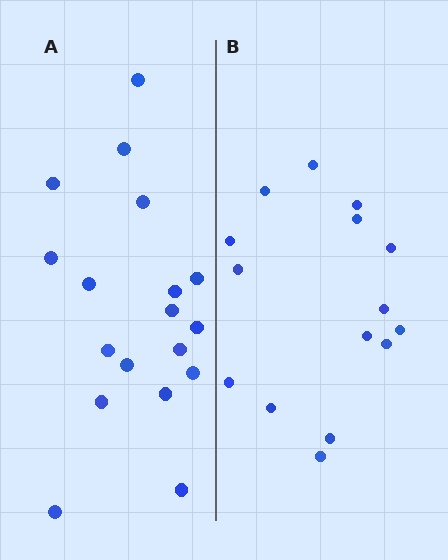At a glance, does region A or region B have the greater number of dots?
Region A (the left region) has more dots.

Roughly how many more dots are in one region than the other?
Region A has just a few more — roughly 2 or 3 more dots than region B.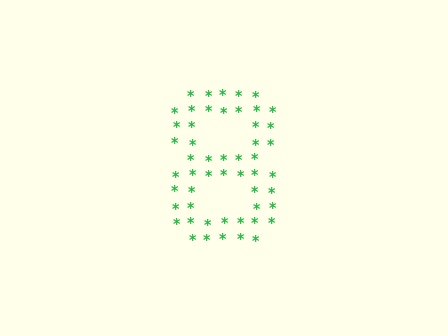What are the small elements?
The small elements are asterisks.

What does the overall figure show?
The overall figure shows the digit 8.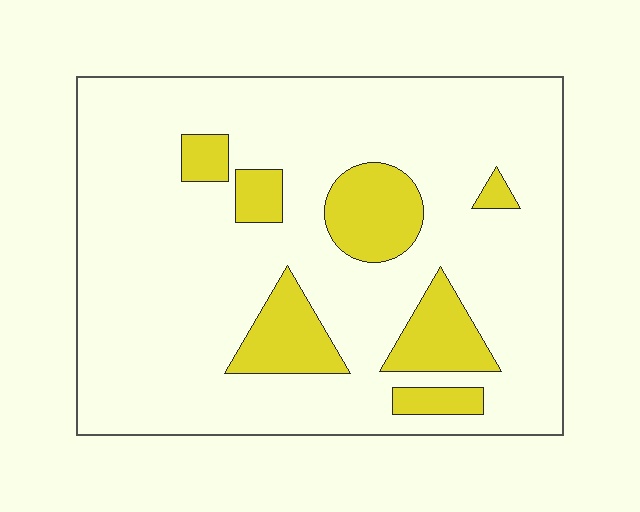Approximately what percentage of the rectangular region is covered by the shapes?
Approximately 15%.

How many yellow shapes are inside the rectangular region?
7.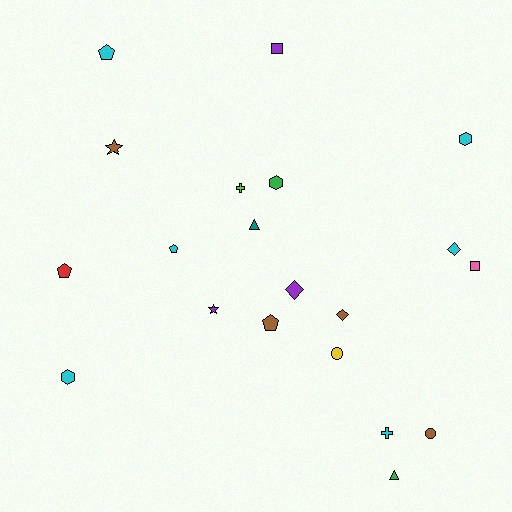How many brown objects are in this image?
There are 4 brown objects.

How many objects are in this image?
There are 20 objects.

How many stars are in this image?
There are 2 stars.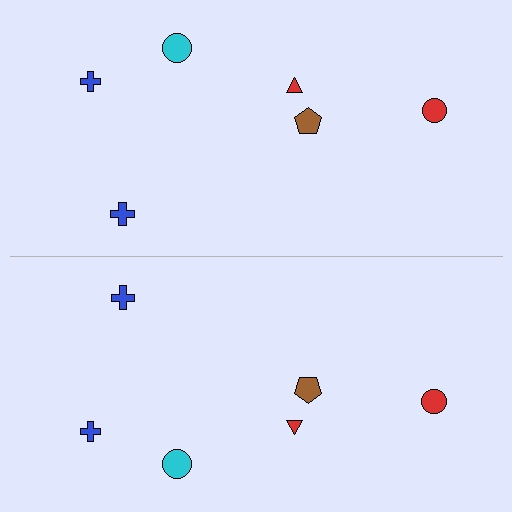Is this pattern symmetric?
Yes, this pattern has bilateral (reflection) symmetry.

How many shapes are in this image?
There are 12 shapes in this image.